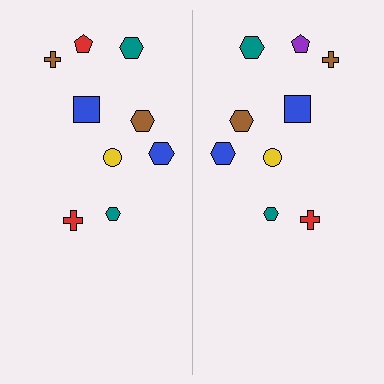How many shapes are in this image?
There are 18 shapes in this image.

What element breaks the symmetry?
The purple pentagon on the right side breaks the symmetry — its mirror counterpart is red.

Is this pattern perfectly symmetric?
No, the pattern is not perfectly symmetric. The purple pentagon on the right side breaks the symmetry — its mirror counterpart is red.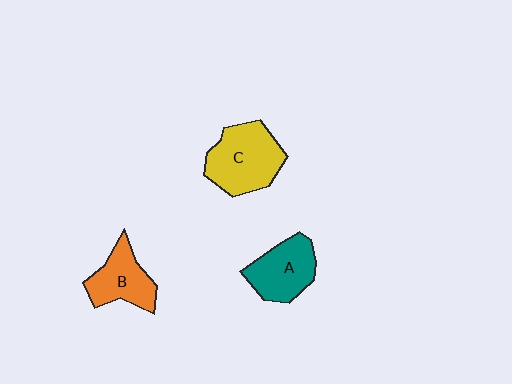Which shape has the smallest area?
Shape B (orange).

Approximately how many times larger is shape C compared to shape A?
Approximately 1.3 times.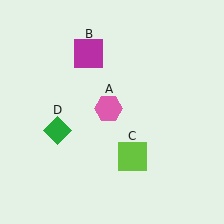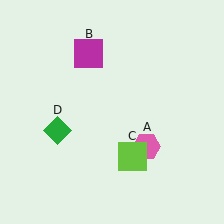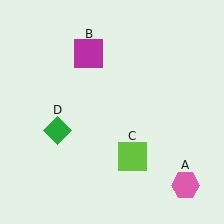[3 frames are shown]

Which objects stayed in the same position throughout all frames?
Magenta square (object B) and lime square (object C) and green diamond (object D) remained stationary.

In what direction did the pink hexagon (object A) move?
The pink hexagon (object A) moved down and to the right.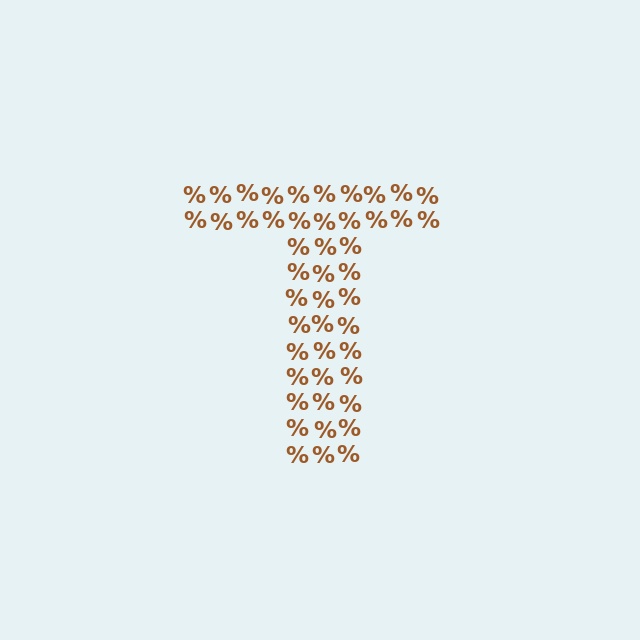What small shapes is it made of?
It is made of small percent signs.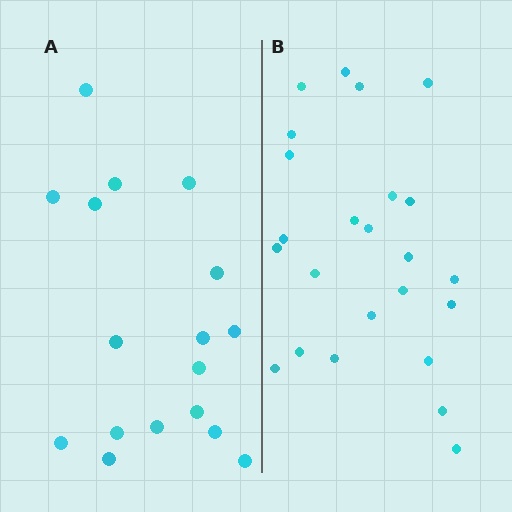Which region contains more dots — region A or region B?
Region B (the right region) has more dots.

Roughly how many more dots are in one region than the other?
Region B has roughly 8 or so more dots than region A.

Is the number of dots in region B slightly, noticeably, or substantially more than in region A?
Region B has noticeably more, but not dramatically so. The ratio is roughly 1.4 to 1.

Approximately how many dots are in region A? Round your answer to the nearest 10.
About 20 dots. (The exact count is 17, which rounds to 20.)